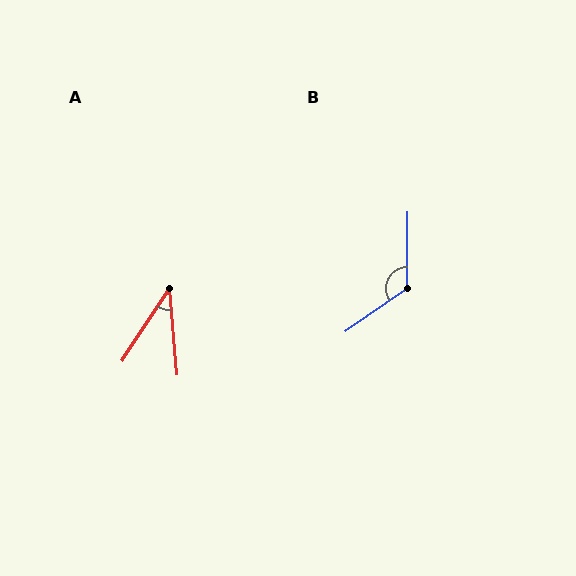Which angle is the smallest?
A, at approximately 38 degrees.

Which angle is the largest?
B, at approximately 126 degrees.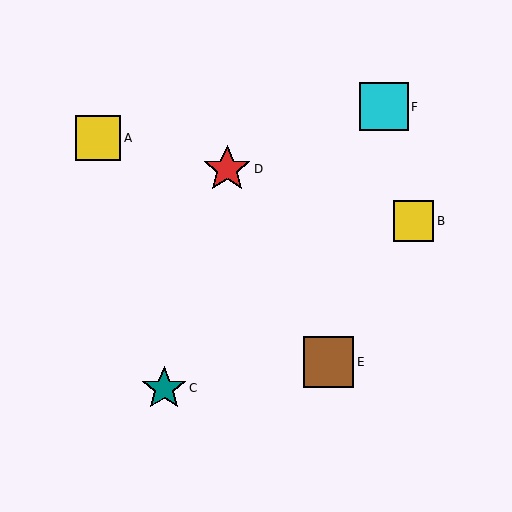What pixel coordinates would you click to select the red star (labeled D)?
Click at (227, 169) to select the red star D.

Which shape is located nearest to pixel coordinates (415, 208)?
The yellow square (labeled B) at (413, 221) is nearest to that location.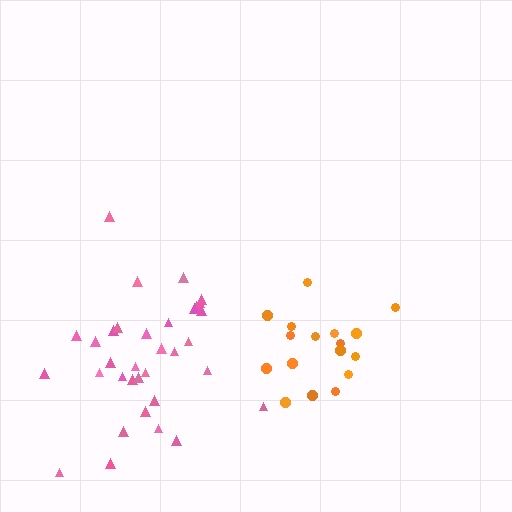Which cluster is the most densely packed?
Orange.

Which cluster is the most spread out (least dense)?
Pink.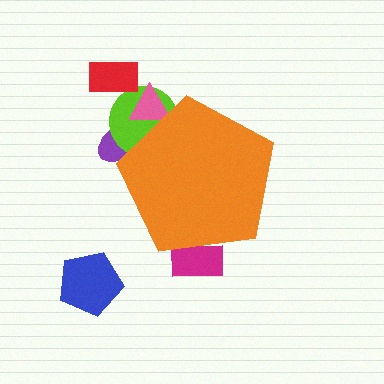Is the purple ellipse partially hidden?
Yes, the purple ellipse is partially hidden behind the orange pentagon.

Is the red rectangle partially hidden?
No, the red rectangle is fully visible.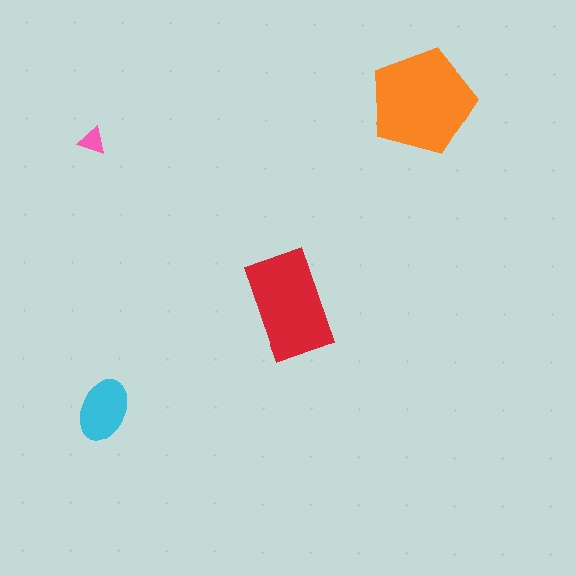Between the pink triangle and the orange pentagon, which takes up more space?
The orange pentagon.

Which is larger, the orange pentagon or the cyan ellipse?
The orange pentagon.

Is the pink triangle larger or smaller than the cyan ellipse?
Smaller.